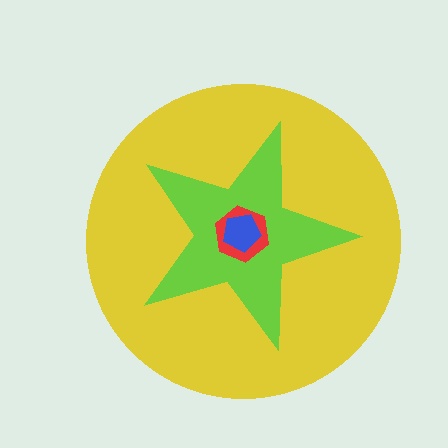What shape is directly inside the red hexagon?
The blue pentagon.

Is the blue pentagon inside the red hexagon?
Yes.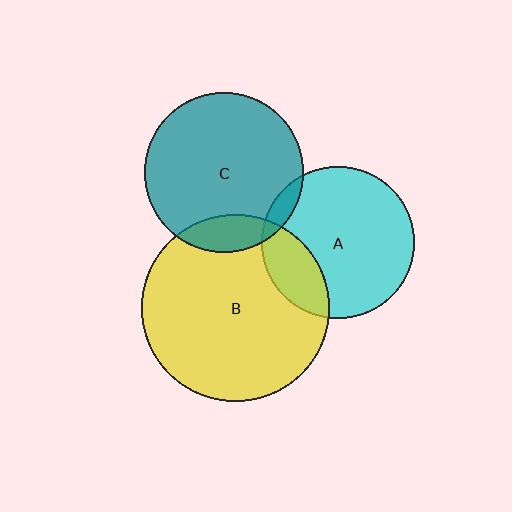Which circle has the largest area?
Circle B (yellow).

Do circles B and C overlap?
Yes.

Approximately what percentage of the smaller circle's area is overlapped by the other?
Approximately 15%.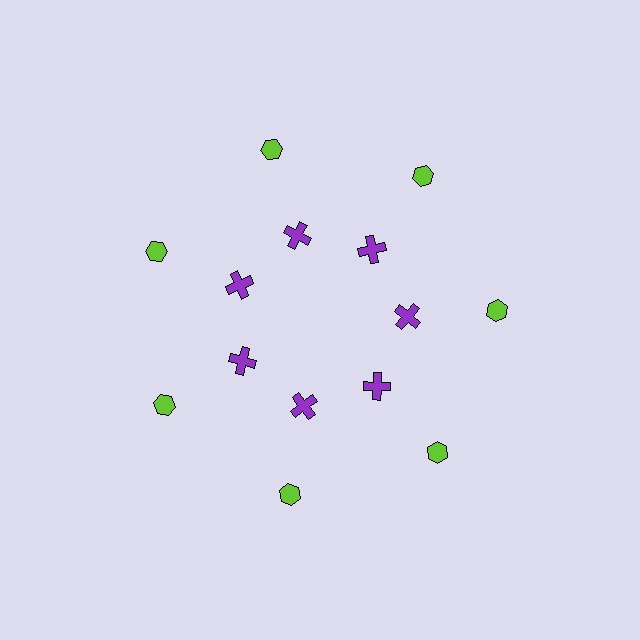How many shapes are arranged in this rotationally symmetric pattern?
There are 14 shapes, arranged in 7 groups of 2.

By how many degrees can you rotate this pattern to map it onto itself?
The pattern maps onto itself every 51 degrees of rotation.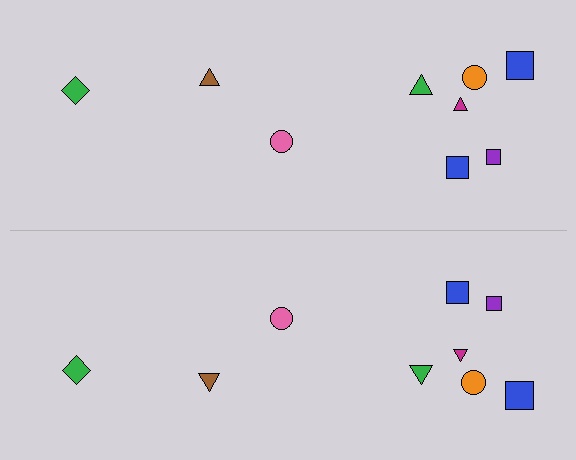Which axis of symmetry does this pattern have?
The pattern has a horizontal axis of symmetry running through the center of the image.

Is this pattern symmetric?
Yes, this pattern has bilateral (reflection) symmetry.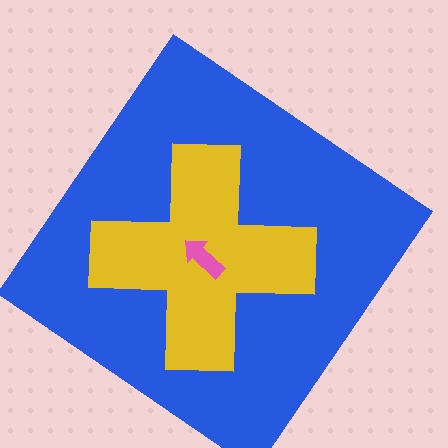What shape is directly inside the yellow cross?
The pink arrow.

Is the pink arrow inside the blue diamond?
Yes.